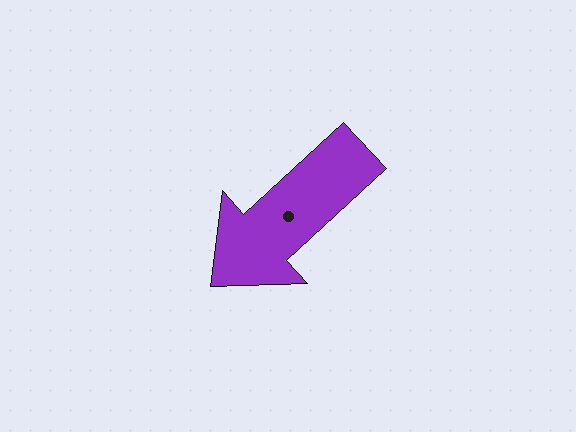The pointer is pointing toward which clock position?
Roughly 8 o'clock.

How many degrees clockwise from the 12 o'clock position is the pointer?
Approximately 228 degrees.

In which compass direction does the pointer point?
Southwest.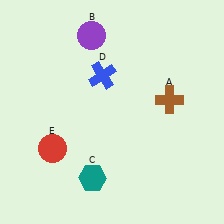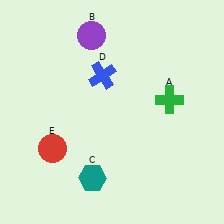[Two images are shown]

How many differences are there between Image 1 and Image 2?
There is 1 difference between the two images.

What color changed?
The cross (A) changed from brown in Image 1 to green in Image 2.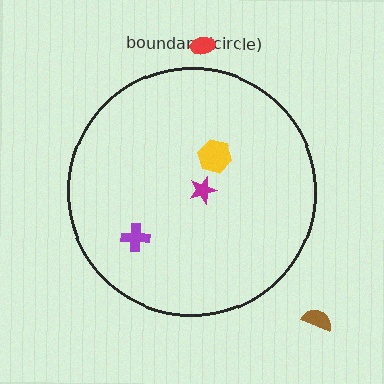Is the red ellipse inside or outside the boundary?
Outside.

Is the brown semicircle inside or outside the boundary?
Outside.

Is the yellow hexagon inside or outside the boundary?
Inside.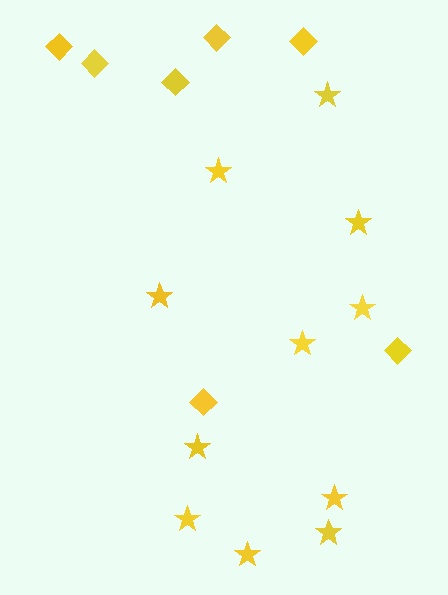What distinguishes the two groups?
There are 2 groups: one group of stars (11) and one group of diamonds (7).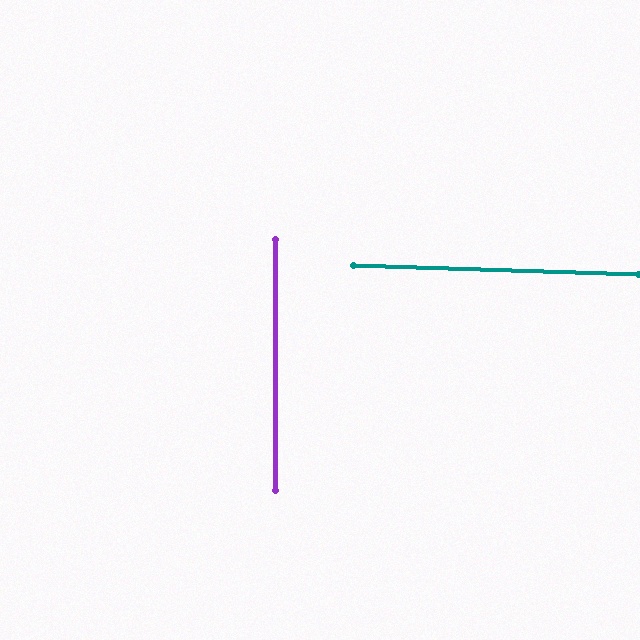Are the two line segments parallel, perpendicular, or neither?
Perpendicular — they meet at approximately 88°.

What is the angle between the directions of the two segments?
Approximately 88 degrees.